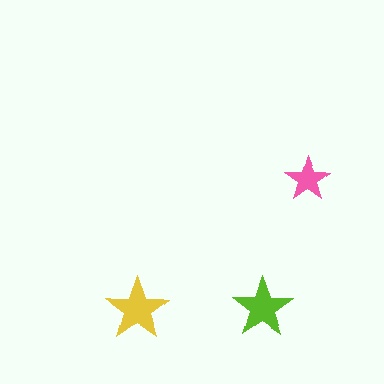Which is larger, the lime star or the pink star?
The lime one.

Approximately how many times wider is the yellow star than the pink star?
About 1.5 times wider.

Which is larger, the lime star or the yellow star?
The yellow one.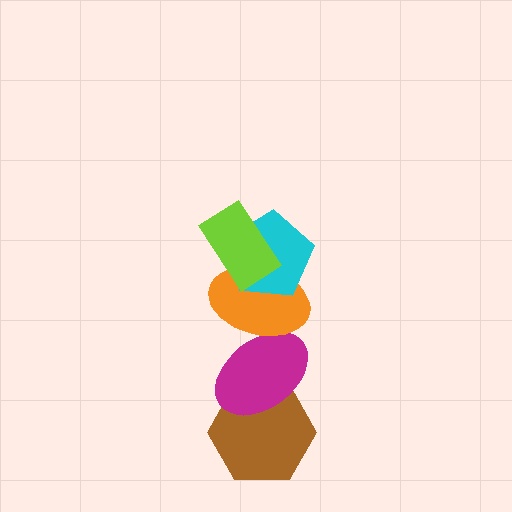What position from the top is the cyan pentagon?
The cyan pentagon is 2nd from the top.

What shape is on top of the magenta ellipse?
The orange ellipse is on top of the magenta ellipse.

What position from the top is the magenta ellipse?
The magenta ellipse is 4th from the top.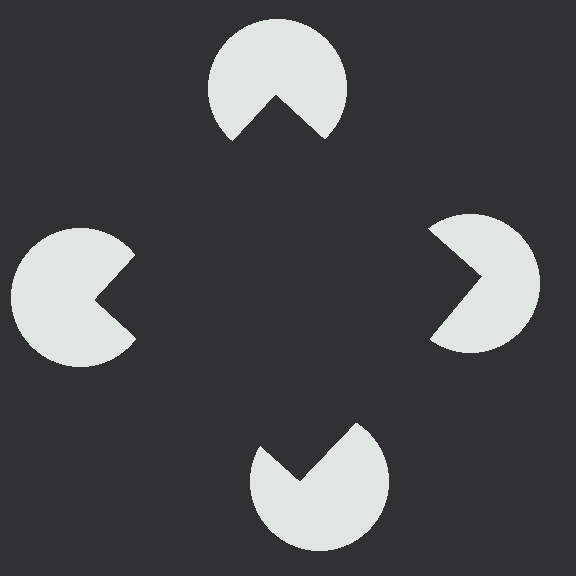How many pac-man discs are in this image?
There are 4 — one at each vertex of the illusory square.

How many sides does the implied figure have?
4 sides.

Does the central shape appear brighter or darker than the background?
It typically appears slightly darker than the background, even though no actual brightness change is drawn.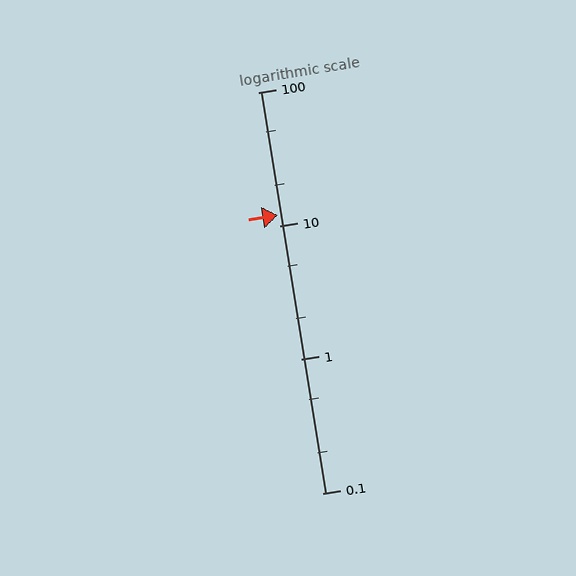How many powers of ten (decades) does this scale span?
The scale spans 3 decades, from 0.1 to 100.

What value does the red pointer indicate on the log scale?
The pointer indicates approximately 12.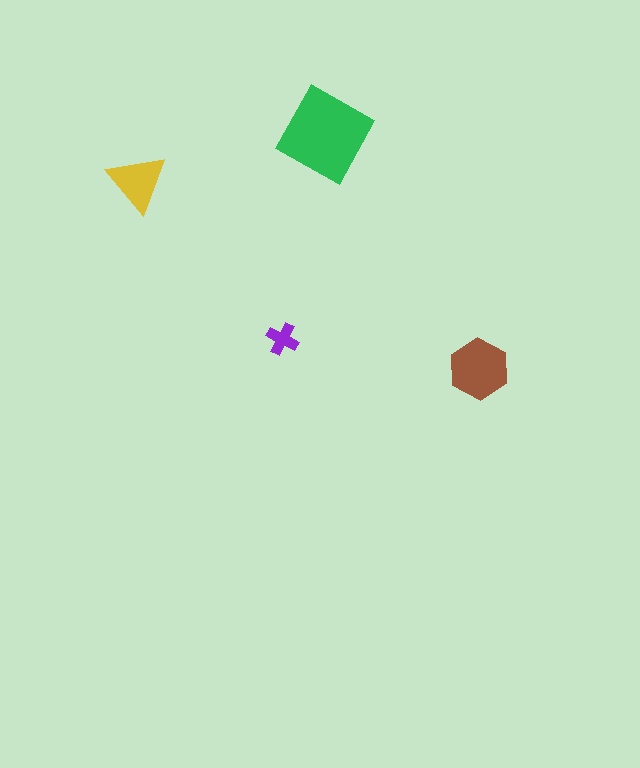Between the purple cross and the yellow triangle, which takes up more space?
The yellow triangle.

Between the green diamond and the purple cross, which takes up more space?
The green diamond.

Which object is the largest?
The green diamond.